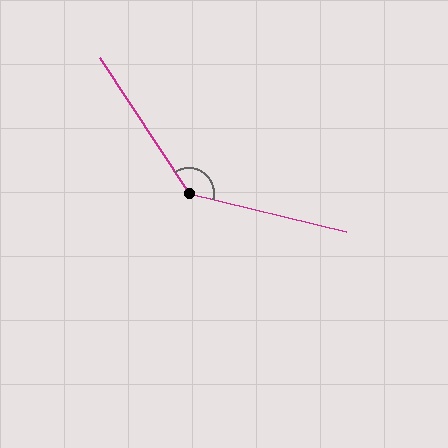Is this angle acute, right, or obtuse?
It is obtuse.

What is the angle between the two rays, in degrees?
Approximately 137 degrees.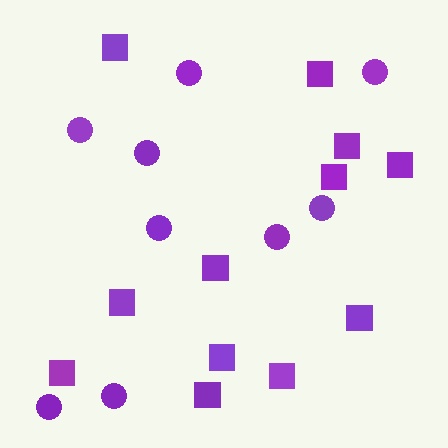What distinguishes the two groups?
There are 2 groups: one group of squares (12) and one group of circles (9).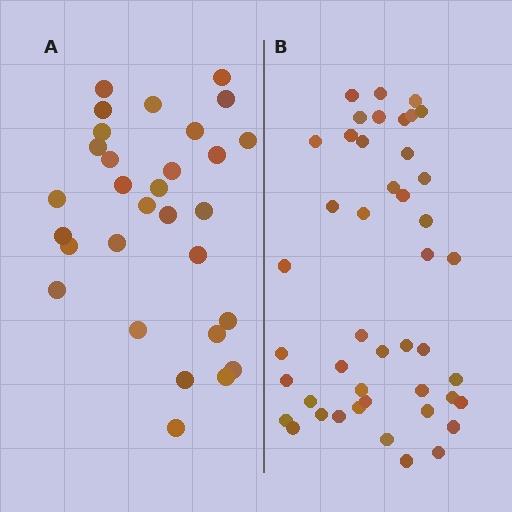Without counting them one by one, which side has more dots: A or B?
Region B (the right region) has more dots.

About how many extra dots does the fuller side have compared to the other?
Region B has approximately 15 more dots than region A.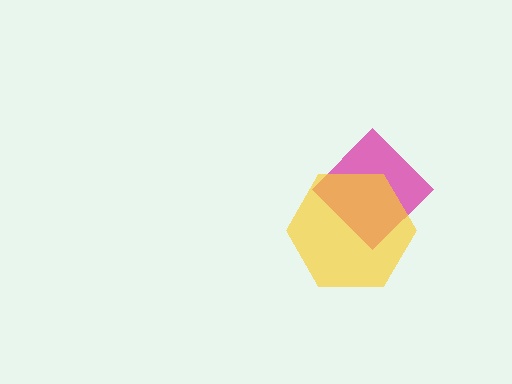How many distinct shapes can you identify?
There are 2 distinct shapes: a magenta diamond, a yellow hexagon.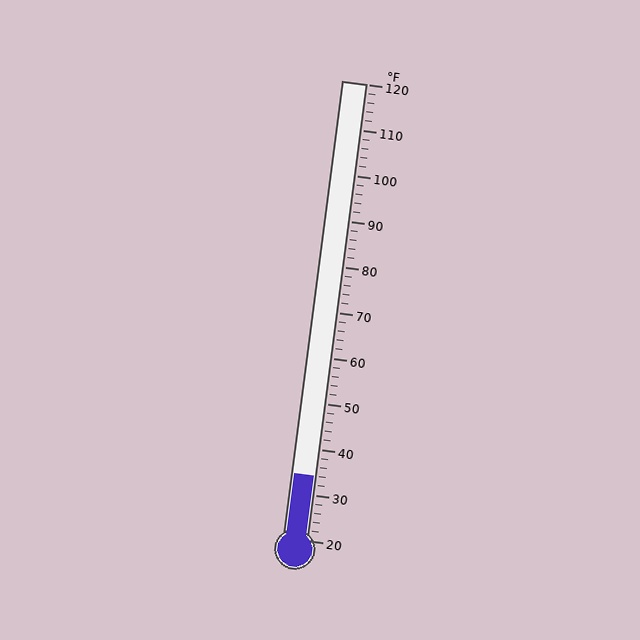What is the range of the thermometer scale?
The thermometer scale ranges from 20°F to 120°F.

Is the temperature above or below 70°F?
The temperature is below 70°F.